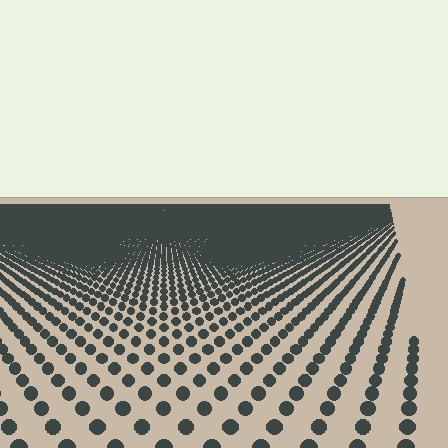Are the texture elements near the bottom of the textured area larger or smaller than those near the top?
Larger. Near the bottom, elements are closer to the viewer and appear at a bigger on-screen size.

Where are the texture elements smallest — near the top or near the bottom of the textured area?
Near the top.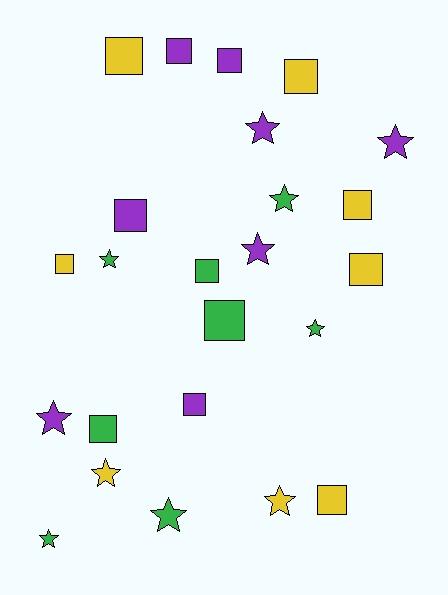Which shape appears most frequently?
Square, with 13 objects.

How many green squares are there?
There are 3 green squares.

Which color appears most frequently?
Purple, with 8 objects.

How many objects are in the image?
There are 24 objects.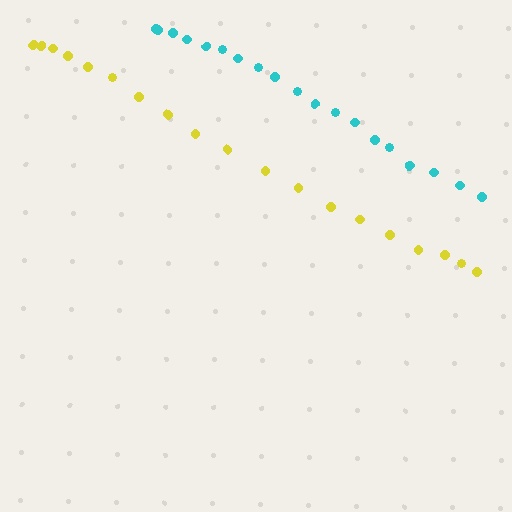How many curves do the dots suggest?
There are 2 distinct paths.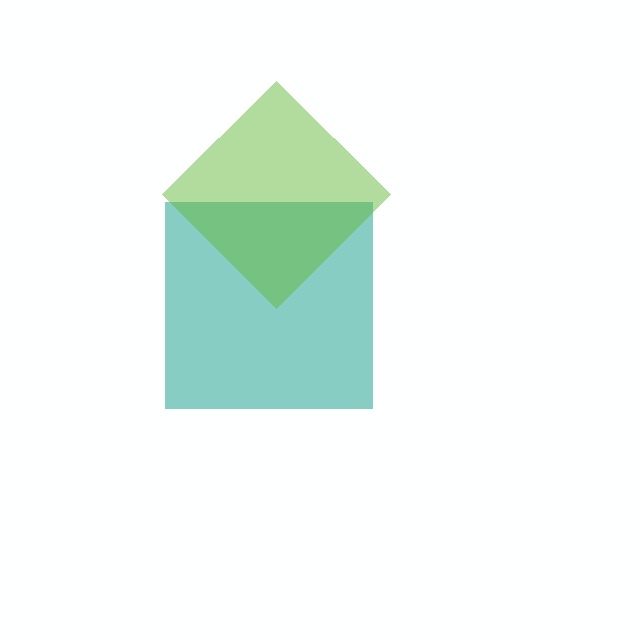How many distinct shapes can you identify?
There are 2 distinct shapes: a teal square, a lime diamond.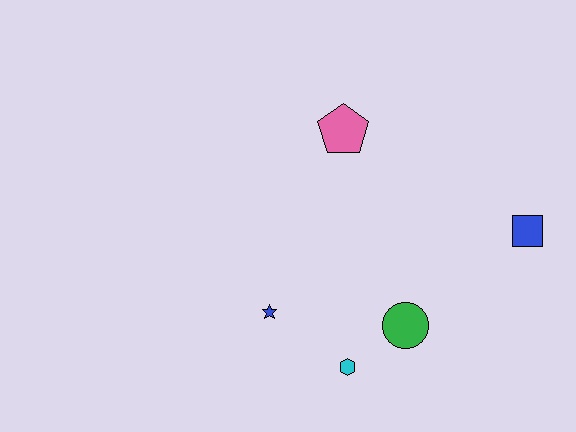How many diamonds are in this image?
There are no diamonds.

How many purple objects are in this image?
There are no purple objects.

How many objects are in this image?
There are 5 objects.